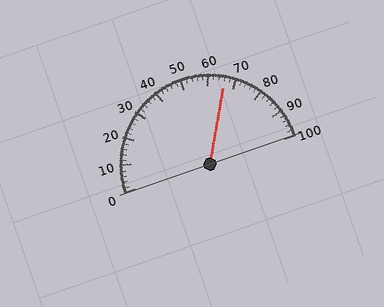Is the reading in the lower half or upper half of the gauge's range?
The reading is in the upper half of the range (0 to 100).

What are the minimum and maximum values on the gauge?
The gauge ranges from 0 to 100.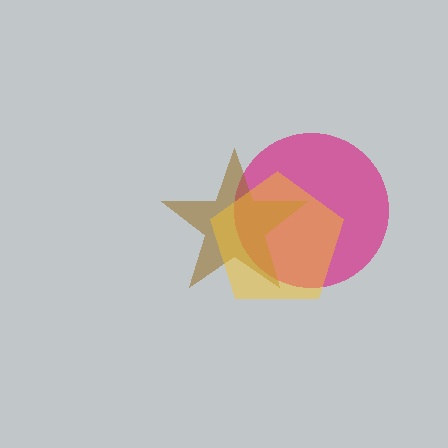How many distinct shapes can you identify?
There are 3 distinct shapes: a magenta circle, a brown star, a yellow pentagon.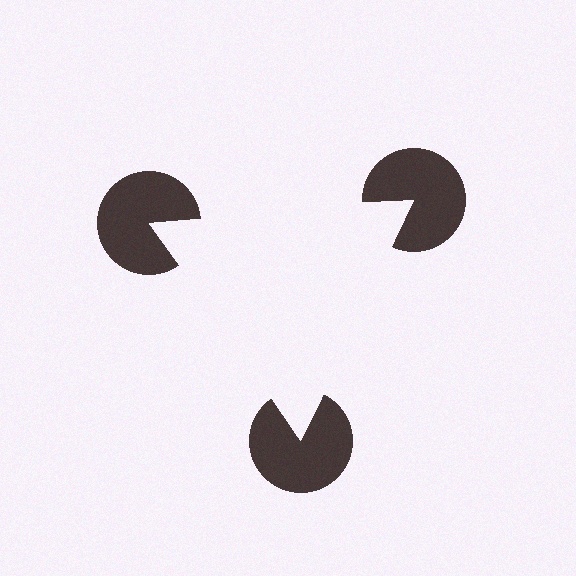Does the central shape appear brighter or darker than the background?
It typically appears slightly brighter than the background, even though no actual brightness change is drawn.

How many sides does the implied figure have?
3 sides.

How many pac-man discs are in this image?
There are 3 — one at each vertex of the illusory triangle.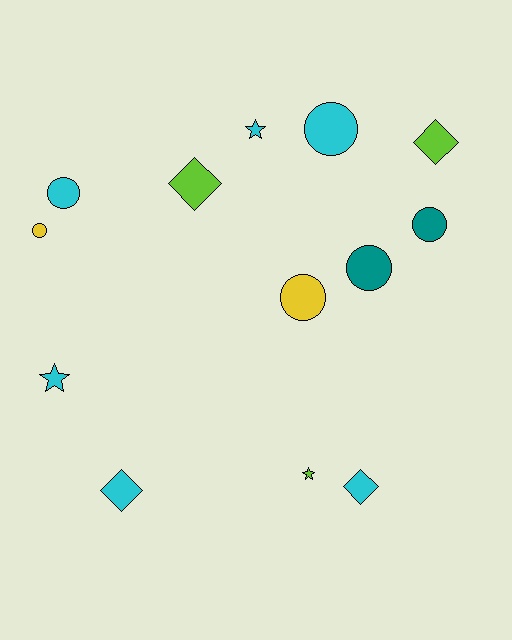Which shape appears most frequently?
Circle, with 6 objects.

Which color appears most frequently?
Cyan, with 6 objects.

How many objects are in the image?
There are 13 objects.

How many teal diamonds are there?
There are no teal diamonds.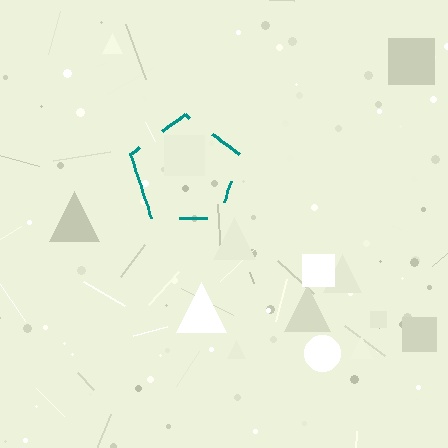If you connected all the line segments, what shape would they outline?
They would outline a pentagon.